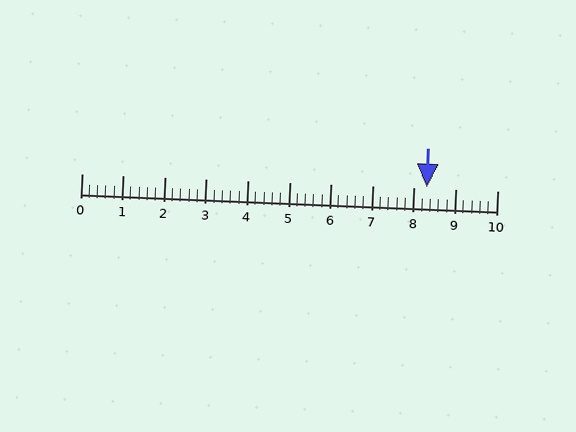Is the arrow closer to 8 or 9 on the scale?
The arrow is closer to 8.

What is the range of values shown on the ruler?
The ruler shows values from 0 to 10.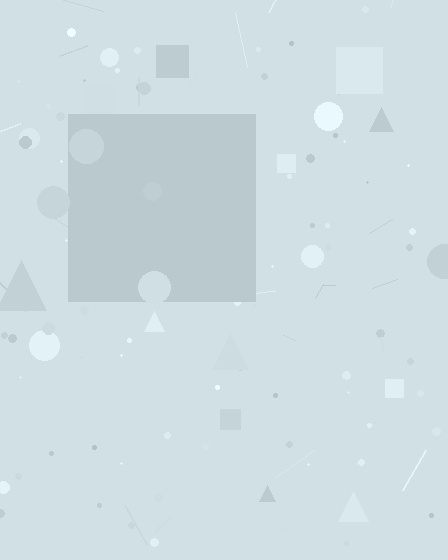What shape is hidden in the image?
A square is hidden in the image.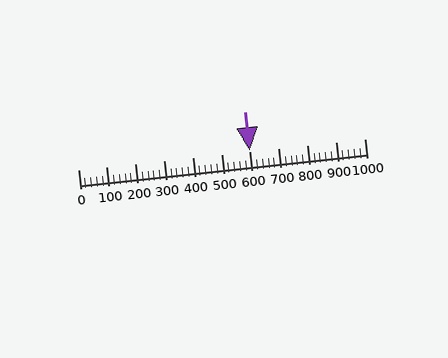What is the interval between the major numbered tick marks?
The major tick marks are spaced 100 units apart.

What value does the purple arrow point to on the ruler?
The purple arrow points to approximately 600.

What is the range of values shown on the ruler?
The ruler shows values from 0 to 1000.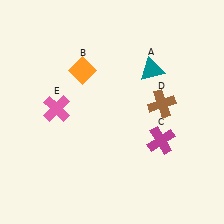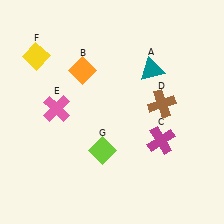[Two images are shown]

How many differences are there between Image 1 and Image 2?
There are 2 differences between the two images.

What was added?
A yellow diamond (F), a lime diamond (G) were added in Image 2.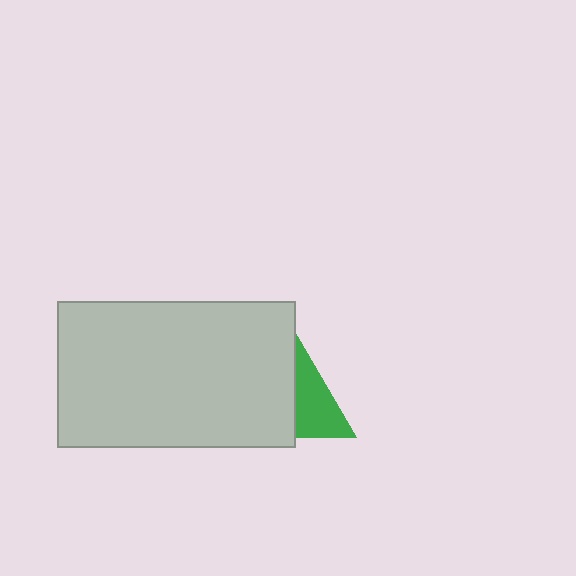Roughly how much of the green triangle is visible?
A small part of it is visible (roughly 38%).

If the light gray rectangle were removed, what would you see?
You would see the complete green triangle.